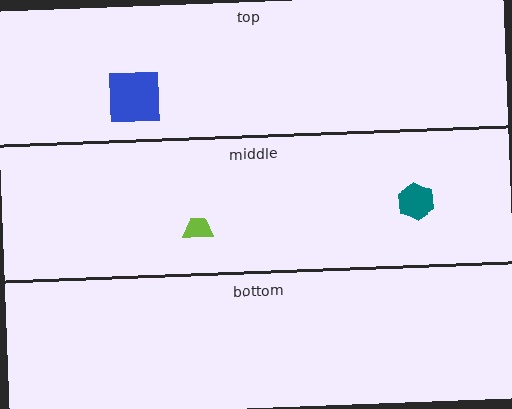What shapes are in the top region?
The blue square.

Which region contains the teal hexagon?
The middle region.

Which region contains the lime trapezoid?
The middle region.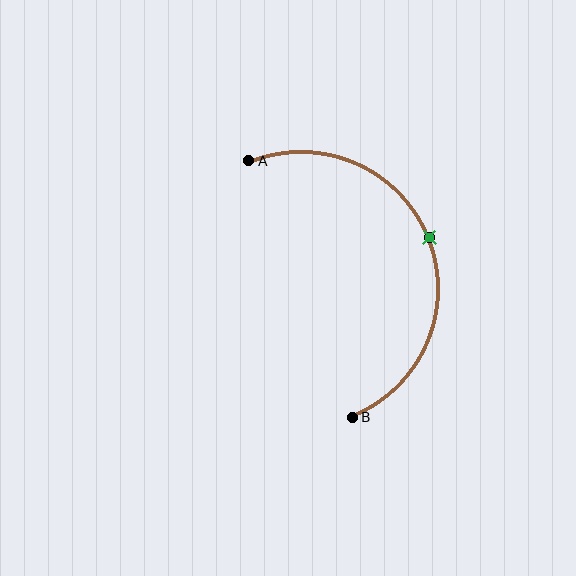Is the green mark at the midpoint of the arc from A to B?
Yes. The green mark lies on the arc at equal arc-length from both A and B — it is the arc midpoint.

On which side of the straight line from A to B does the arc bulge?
The arc bulges to the right of the straight line connecting A and B.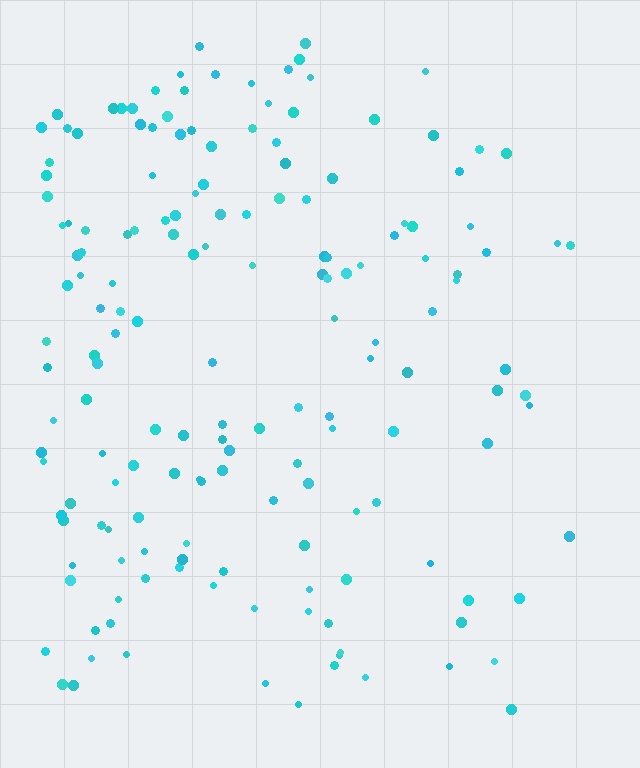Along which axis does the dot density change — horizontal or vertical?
Horizontal.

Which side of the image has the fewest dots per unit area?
The right.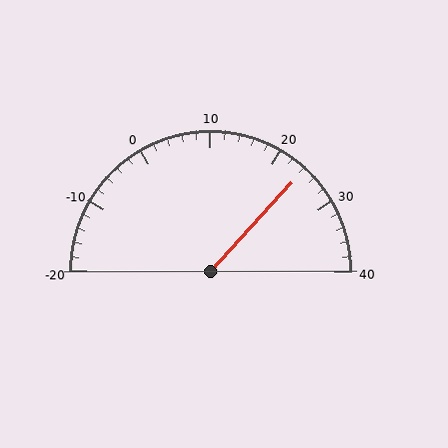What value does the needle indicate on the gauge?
The needle indicates approximately 24.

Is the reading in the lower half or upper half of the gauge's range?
The reading is in the upper half of the range (-20 to 40).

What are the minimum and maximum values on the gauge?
The gauge ranges from -20 to 40.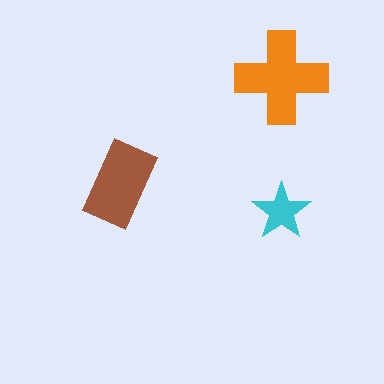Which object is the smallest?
The cyan star.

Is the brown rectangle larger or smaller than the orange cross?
Smaller.